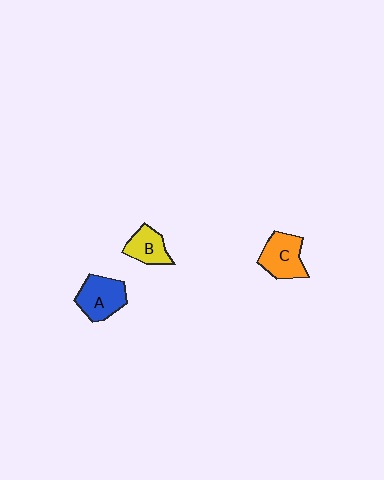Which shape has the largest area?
Shape A (blue).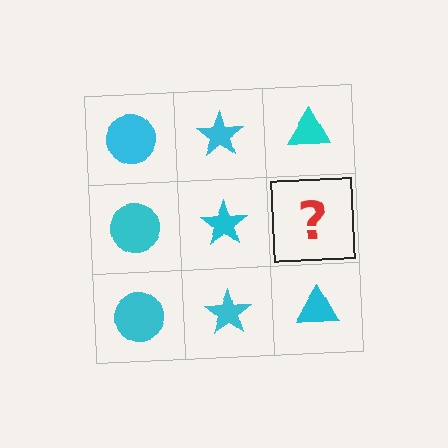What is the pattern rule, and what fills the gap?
The rule is that each column has a consistent shape. The gap should be filled with a cyan triangle.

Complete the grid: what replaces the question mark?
The question mark should be replaced with a cyan triangle.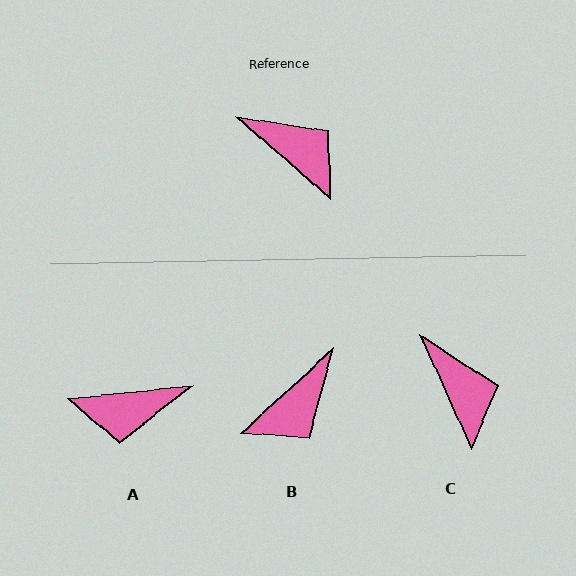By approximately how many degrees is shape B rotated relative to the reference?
Approximately 96 degrees clockwise.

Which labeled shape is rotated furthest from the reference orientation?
A, about 133 degrees away.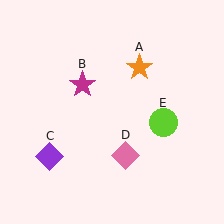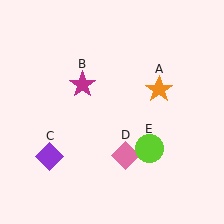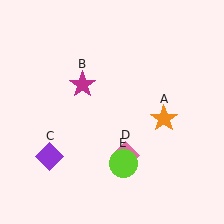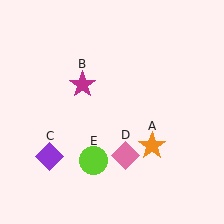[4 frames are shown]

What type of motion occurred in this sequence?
The orange star (object A), lime circle (object E) rotated clockwise around the center of the scene.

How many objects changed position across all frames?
2 objects changed position: orange star (object A), lime circle (object E).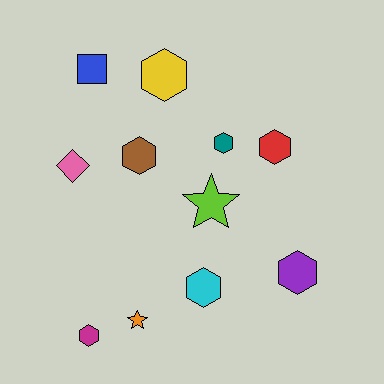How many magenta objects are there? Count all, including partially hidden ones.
There is 1 magenta object.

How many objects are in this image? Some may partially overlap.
There are 11 objects.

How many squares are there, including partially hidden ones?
There is 1 square.